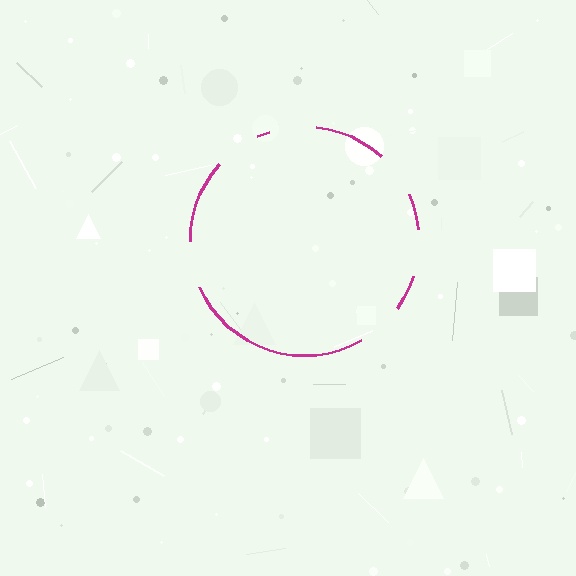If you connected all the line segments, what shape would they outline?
They would outline a circle.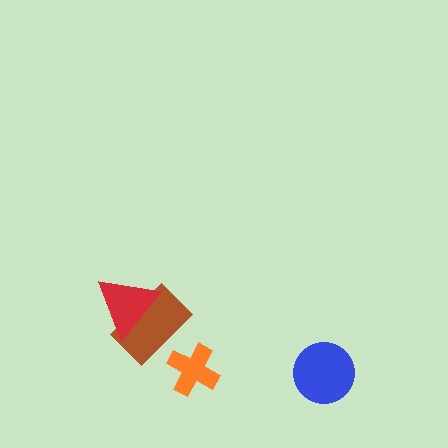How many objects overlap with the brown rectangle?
1 object overlaps with the brown rectangle.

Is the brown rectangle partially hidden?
Yes, it is partially covered by another shape.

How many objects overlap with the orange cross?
0 objects overlap with the orange cross.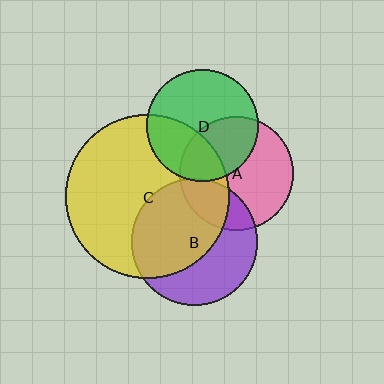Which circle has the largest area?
Circle C (yellow).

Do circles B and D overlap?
Yes.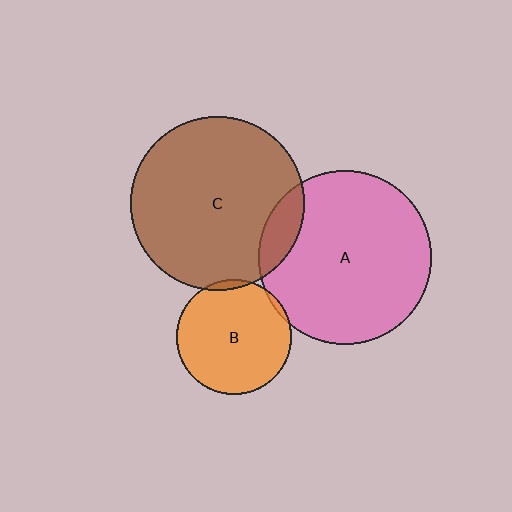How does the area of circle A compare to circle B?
Approximately 2.3 times.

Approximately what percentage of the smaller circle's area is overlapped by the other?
Approximately 5%.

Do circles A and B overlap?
Yes.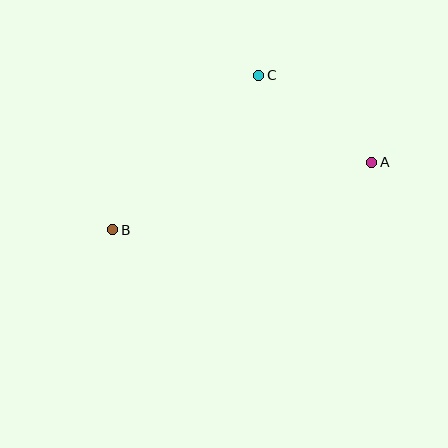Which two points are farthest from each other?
Points A and B are farthest from each other.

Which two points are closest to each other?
Points A and C are closest to each other.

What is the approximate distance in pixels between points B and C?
The distance between B and C is approximately 212 pixels.